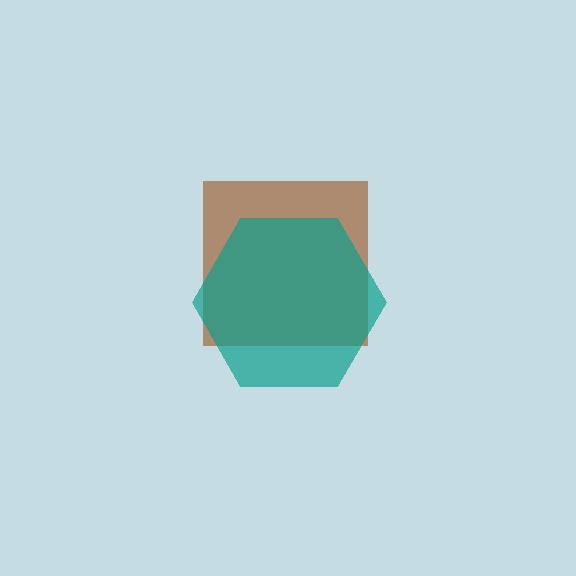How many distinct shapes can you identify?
There are 2 distinct shapes: a brown square, a teal hexagon.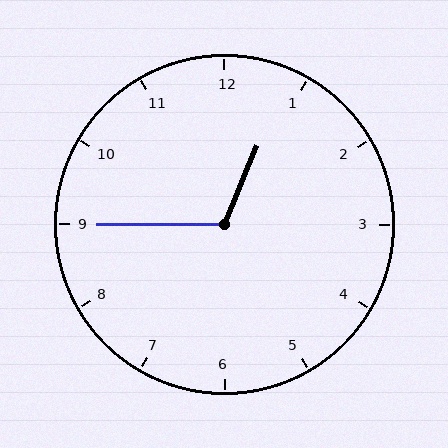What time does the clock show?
12:45.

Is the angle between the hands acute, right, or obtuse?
It is obtuse.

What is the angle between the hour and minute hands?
Approximately 112 degrees.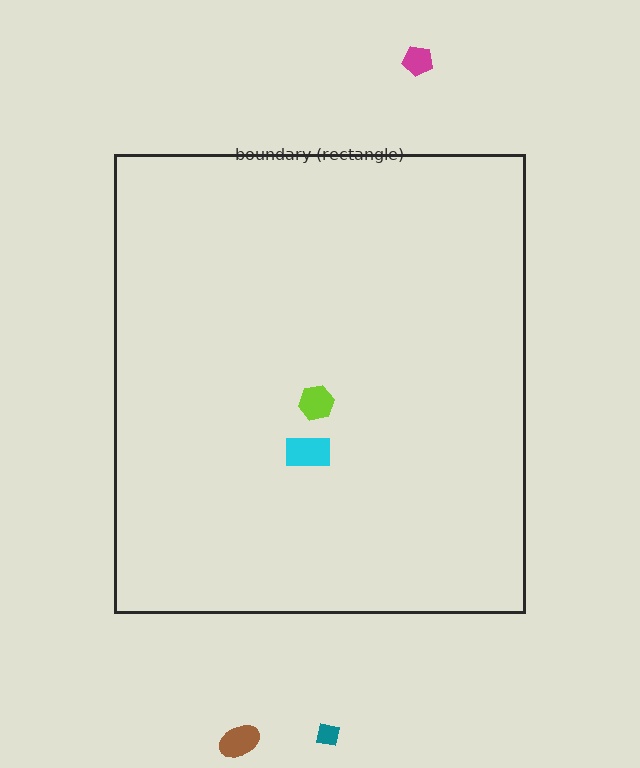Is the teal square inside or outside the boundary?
Outside.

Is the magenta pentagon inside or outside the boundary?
Outside.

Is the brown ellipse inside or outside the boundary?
Outside.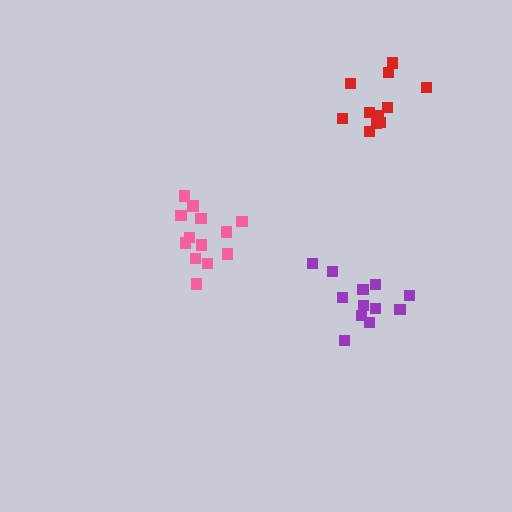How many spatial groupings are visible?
There are 3 spatial groupings.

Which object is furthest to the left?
The pink cluster is leftmost.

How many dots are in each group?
Group 1: 12 dots, Group 2: 13 dots, Group 3: 11 dots (36 total).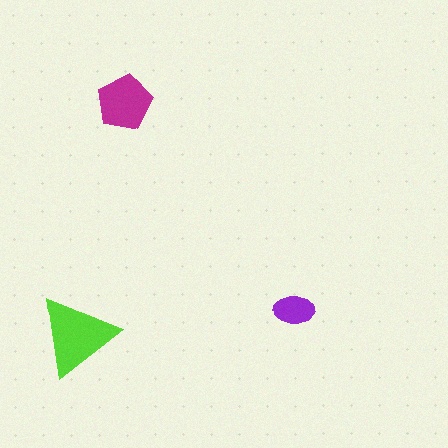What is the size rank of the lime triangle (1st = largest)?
1st.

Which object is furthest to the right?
The purple ellipse is rightmost.